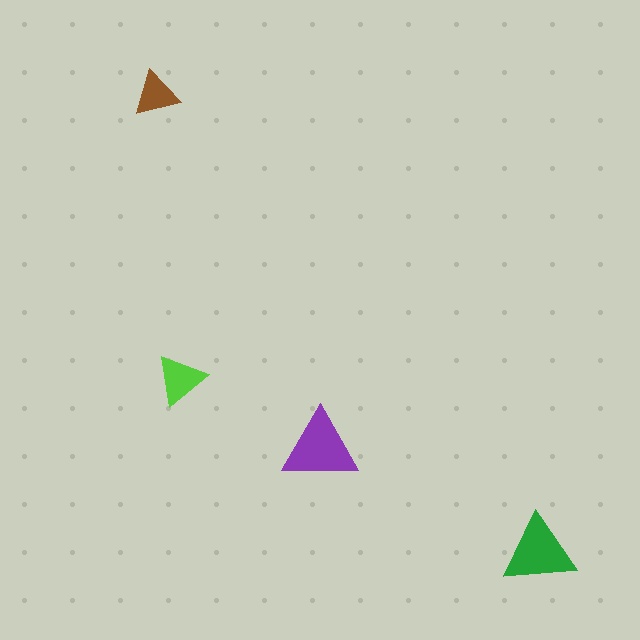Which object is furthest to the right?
The green triangle is rightmost.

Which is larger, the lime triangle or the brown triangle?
The lime one.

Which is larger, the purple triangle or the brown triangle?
The purple one.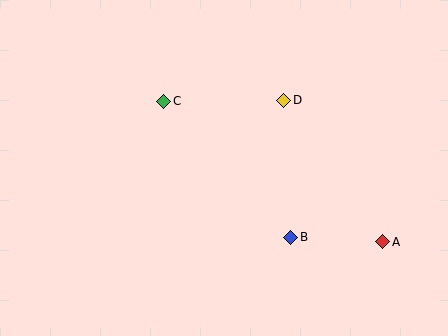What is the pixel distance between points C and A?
The distance between C and A is 260 pixels.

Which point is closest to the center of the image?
Point D at (284, 100) is closest to the center.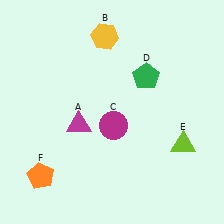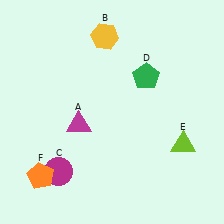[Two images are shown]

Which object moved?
The magenta circle (C) moved left.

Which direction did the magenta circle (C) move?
The magenta circle (C) moved left.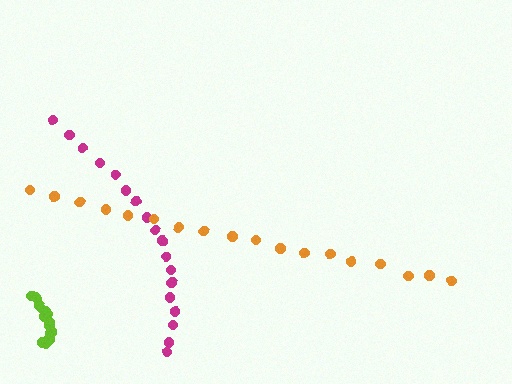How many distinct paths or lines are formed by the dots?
There are 3 distinct paths.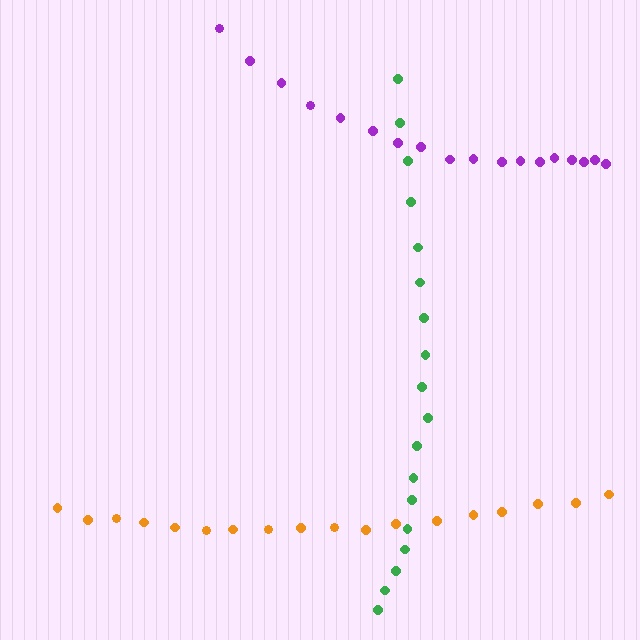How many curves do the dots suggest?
There are 3 distinct paths.